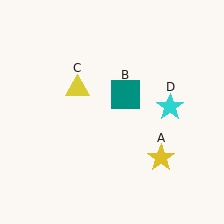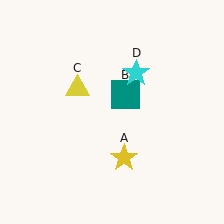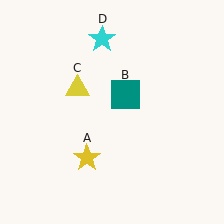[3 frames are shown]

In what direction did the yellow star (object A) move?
The yellow star (object A) moved left.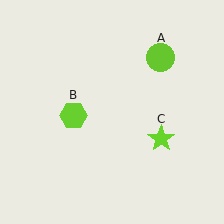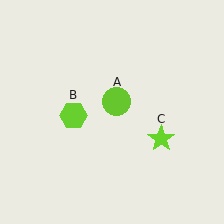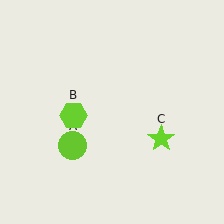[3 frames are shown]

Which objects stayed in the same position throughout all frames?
Lime hexagon (object B) and lime star (object C) remained stationary.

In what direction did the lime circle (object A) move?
The lime circle (object A) moved down and to the left.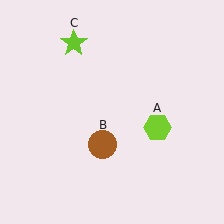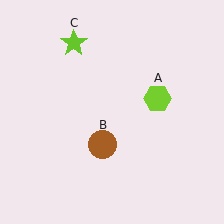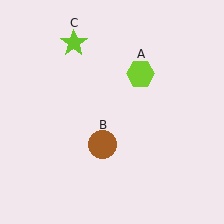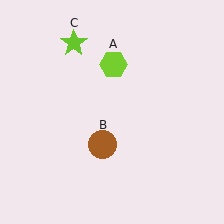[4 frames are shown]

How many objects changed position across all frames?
1 object changed position: lime hexagon (object A).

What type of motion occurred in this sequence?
The lime hexagon (object A) rotated counterclockwise around the center of the scene.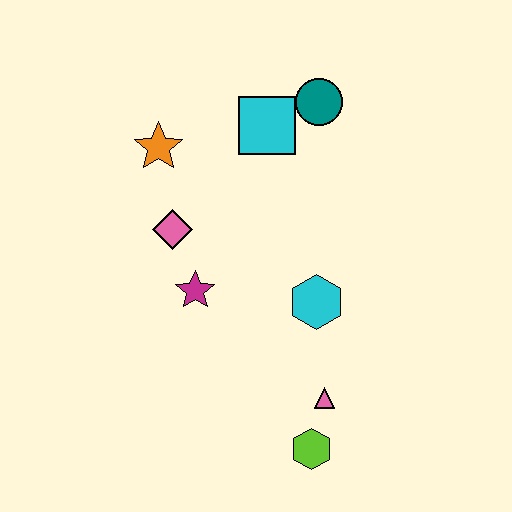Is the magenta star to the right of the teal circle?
No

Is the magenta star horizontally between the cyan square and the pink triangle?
No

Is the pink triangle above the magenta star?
No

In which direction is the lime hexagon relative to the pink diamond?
The lime hexagon is below the pink diamond.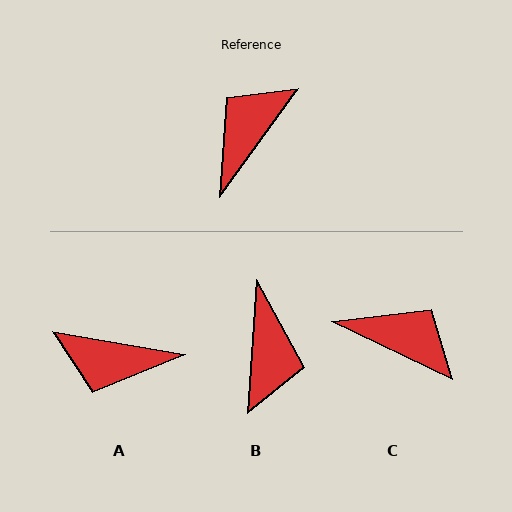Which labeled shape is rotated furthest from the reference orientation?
B, about 148 degrees away.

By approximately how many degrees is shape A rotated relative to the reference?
Approximately 116 degrees counter-clockwise.